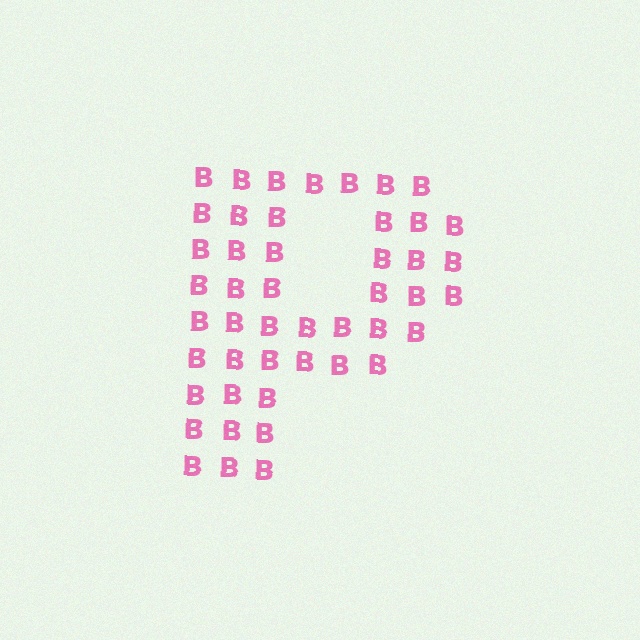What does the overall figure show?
The overall figure shows the letter P.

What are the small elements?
The small elements are letter B's.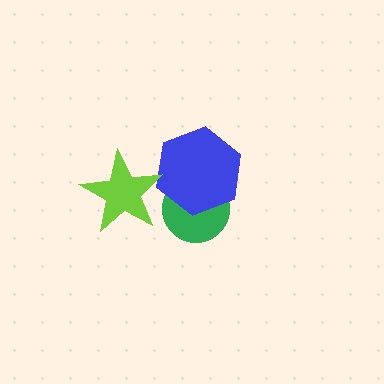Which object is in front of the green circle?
The blue hexagon is in front of the green circle.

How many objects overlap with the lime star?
1 object overlaps with the lime star.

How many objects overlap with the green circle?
1 object overlaps with the green circle.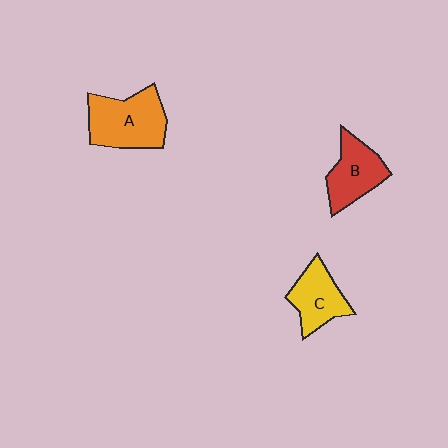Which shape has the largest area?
Shape A (orange).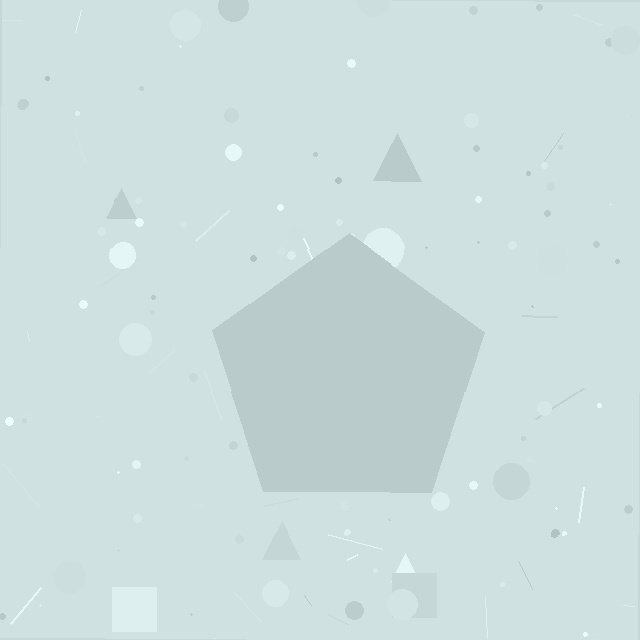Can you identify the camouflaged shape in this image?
The camouflaged shape is a pentagon.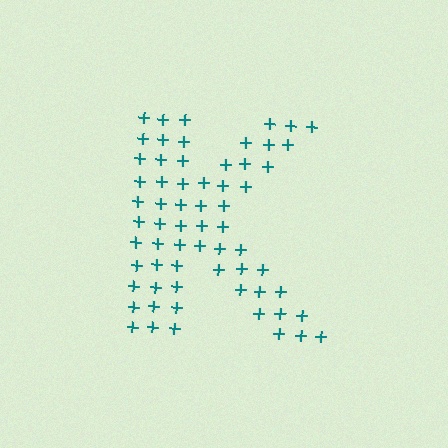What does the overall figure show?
The overall figure shows the letter K.